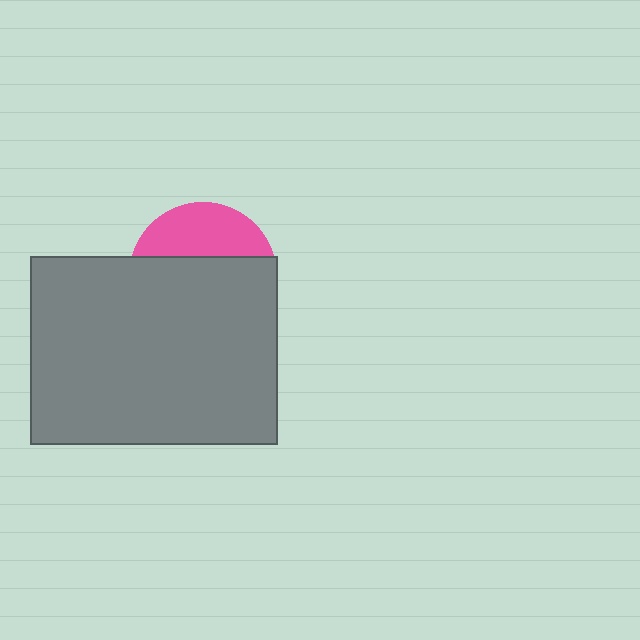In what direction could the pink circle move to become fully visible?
The pink circle could move up. That would shift it out from behind the gray rectangle entirely.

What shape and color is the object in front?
The object in front is a gray rectangle.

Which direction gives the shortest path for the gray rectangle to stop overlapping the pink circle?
Moving down gives the shortest separation.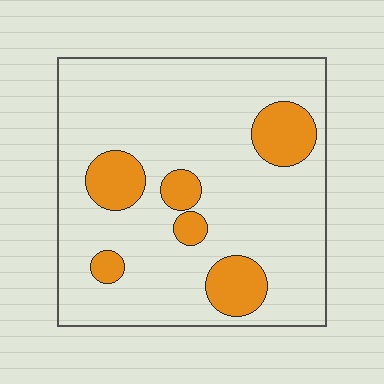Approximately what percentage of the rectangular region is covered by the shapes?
Approximately 15%.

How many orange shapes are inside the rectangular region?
6.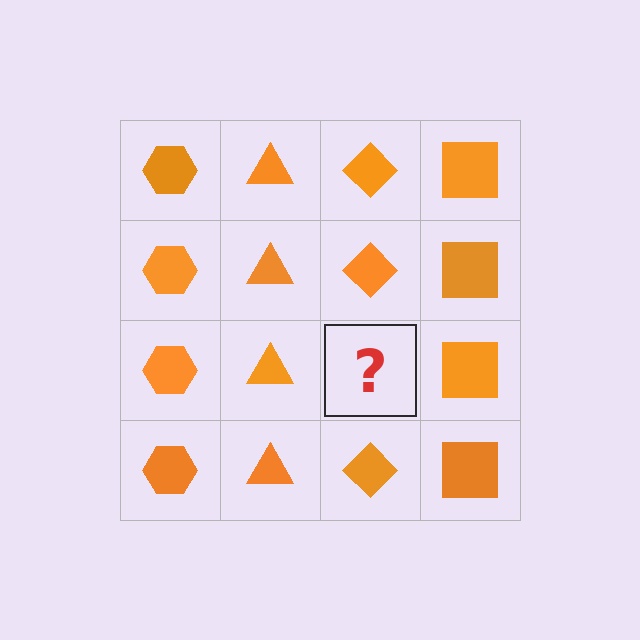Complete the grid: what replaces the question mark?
The question mark should be replaced with an orange diamond.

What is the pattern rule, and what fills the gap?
The rule is that each column has a consistent shape. The gap should be filled with an orange diamond.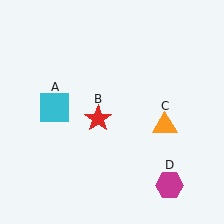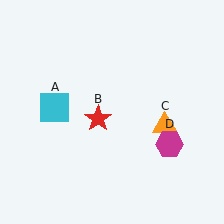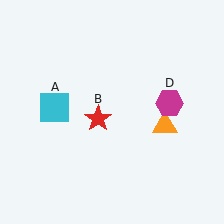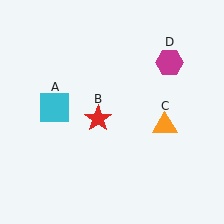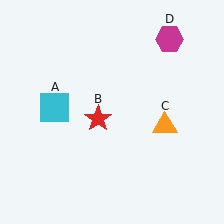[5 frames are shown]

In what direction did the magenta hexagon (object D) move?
The magenta hexagon (object D) moved up.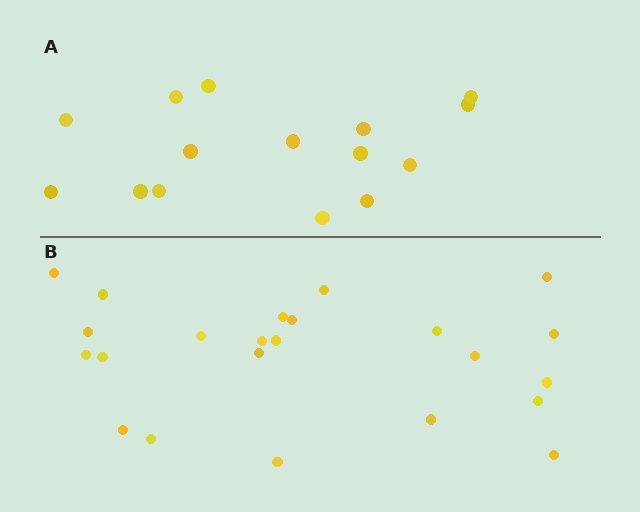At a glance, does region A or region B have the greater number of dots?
Region B (the bottom region) has more dots.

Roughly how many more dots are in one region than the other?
Region B has roughly 8 or so more dots than region A.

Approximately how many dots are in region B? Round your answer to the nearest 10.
About 20 dots. (The exact count is 23, which rounds to 20.)